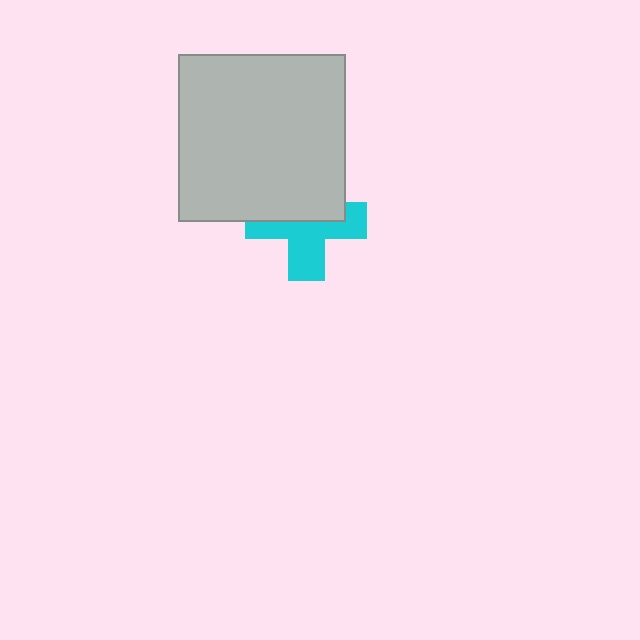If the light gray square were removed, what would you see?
You would see the complete cyan cross.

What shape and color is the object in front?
The object in front is a light gray square.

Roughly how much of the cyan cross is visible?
About half of it is visible (roughly 54%).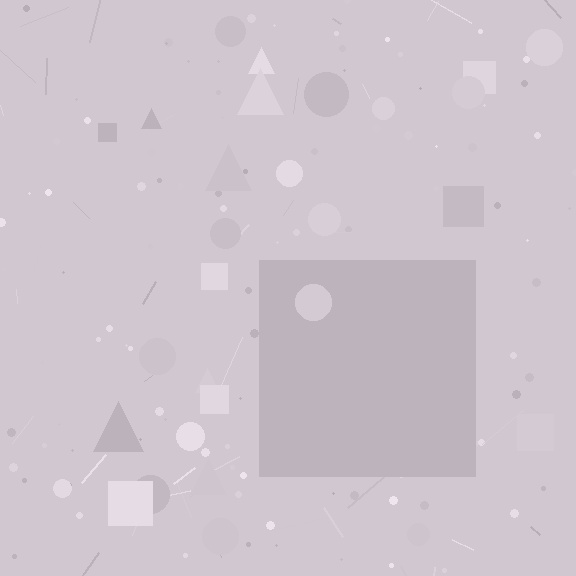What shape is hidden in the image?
A square is hidden in the image.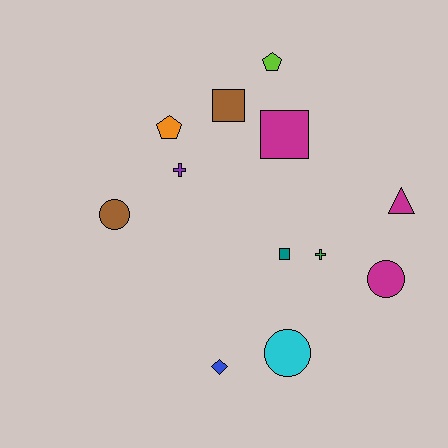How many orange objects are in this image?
There is 1 orange object.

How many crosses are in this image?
There are 2 crosses.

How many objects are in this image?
There are 12 objects.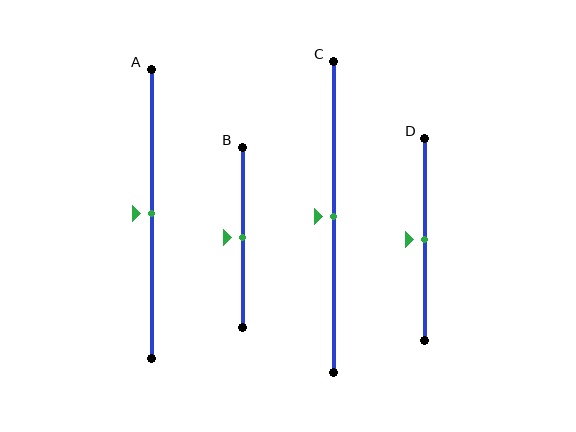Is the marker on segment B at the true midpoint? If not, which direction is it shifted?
Yes, the marker on segment B is at the true midpoint.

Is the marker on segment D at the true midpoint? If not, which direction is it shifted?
Yes, the marker on segment D is at the true midpoint.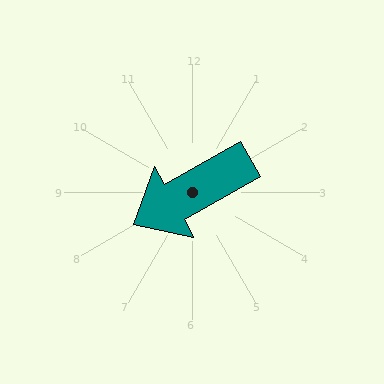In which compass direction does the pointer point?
Southwest.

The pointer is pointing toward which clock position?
Roughly 8 o'clock.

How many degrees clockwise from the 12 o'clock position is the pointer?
Approximately 241 degrees.